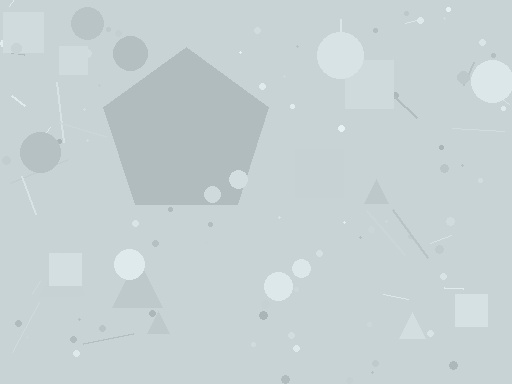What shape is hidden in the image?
A pentagon is hidden in the image.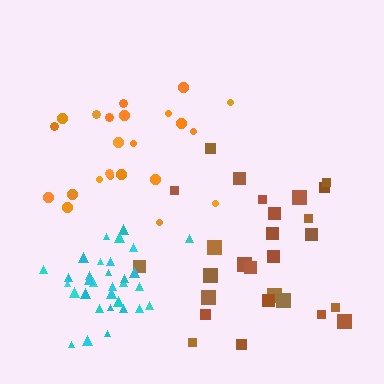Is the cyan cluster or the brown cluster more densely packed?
Cyan.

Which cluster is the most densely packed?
Cyan.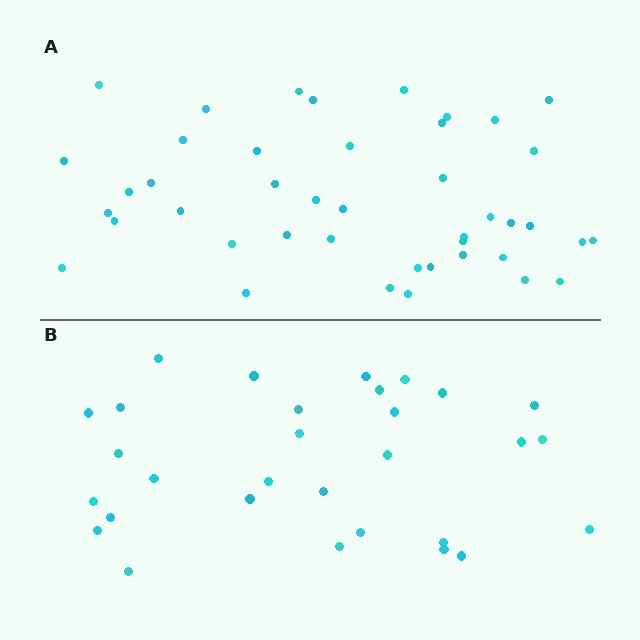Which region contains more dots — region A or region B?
Region A (the top region) has more dots.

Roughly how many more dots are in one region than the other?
Region A has approximately 15 more dots than region B.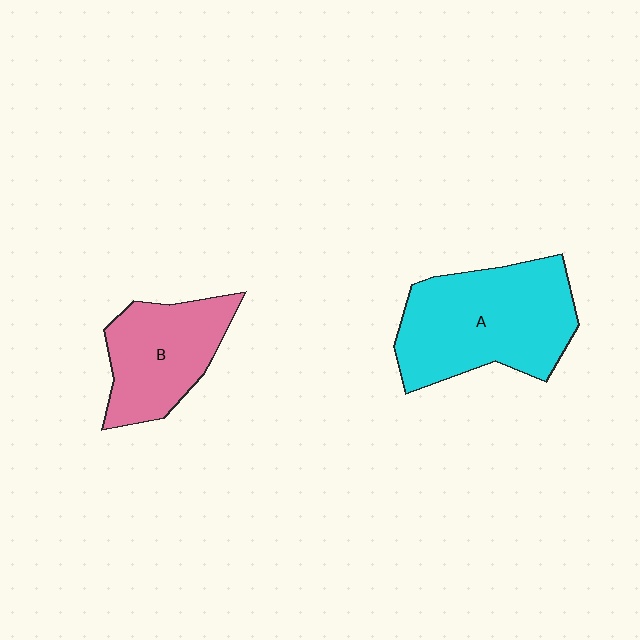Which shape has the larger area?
Shape A (cyan).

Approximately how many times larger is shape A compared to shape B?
Approximately 1.5 times.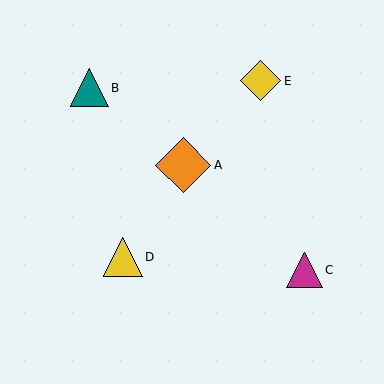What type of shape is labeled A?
Shape A is an orange diamond.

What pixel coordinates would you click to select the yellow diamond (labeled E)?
Click at (261, 81) to select the yellow diamond E.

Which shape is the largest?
The orange diamond (labeled A) is the largest.